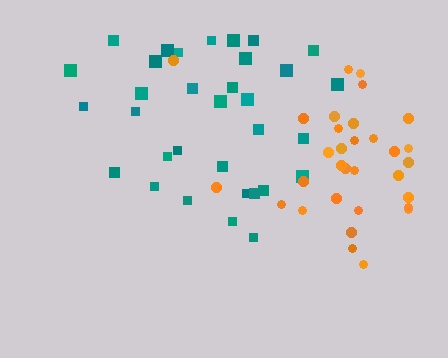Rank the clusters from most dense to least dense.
teal, orange.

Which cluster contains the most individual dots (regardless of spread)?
Teal (33).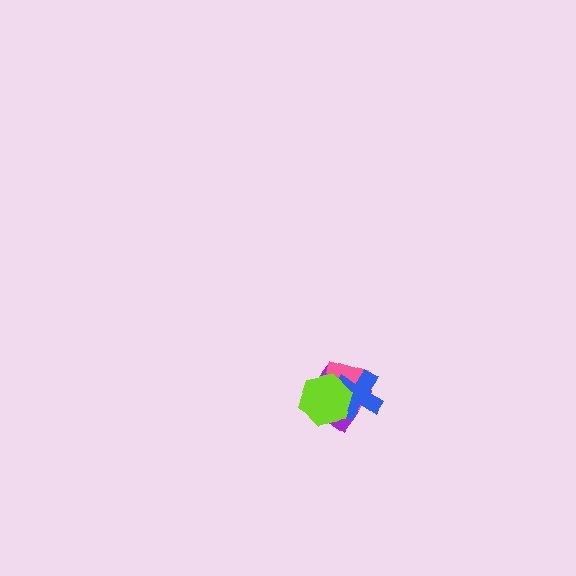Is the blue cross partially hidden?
Yes, it is partially covered by another shape.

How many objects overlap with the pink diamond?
3 objects overlap with the pink diamond.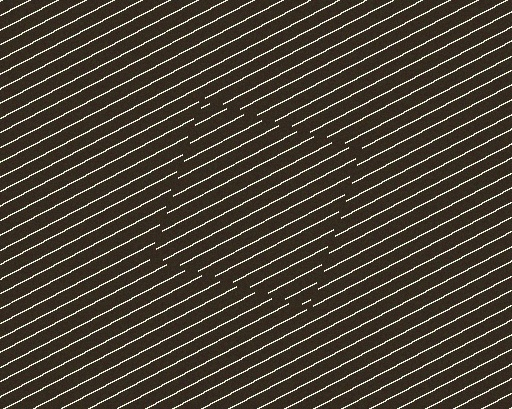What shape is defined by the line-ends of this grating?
An illusory square. The interior of the shape contains the same grating, shifted by half a period — the contour is defined by the phase discontinuity where line-ends from the inner and outer gratings abut.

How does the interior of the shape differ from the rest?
The interior of the shape contains the same grating, shifted by half a period — the contour is defined by the phase discontinuity where line-ends from the inner and outer gratings abut.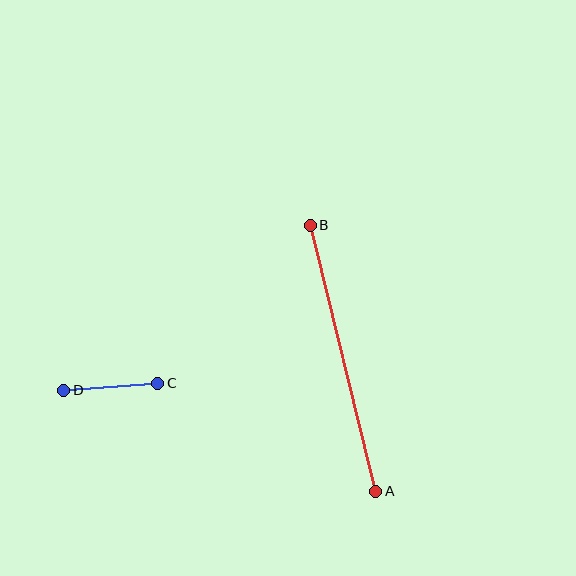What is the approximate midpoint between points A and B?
The midpoint is at approximately (343, 358) pixels.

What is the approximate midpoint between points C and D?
The midpoint is at approximately (111, 387) pixels.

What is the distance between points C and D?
The distance is approximately 94 pixels.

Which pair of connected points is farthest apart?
Points A and B are farthest apart.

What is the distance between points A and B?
The distance is approximately 274 pixels.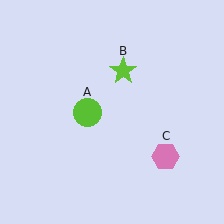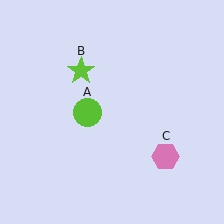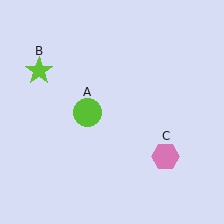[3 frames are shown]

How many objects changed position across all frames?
1 object changed position: lime star (object B).